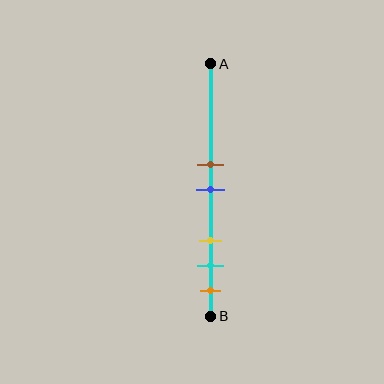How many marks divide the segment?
There are 5 marks dividing the segment.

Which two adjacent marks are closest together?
The brown and blue marks are the closest adjacent pair.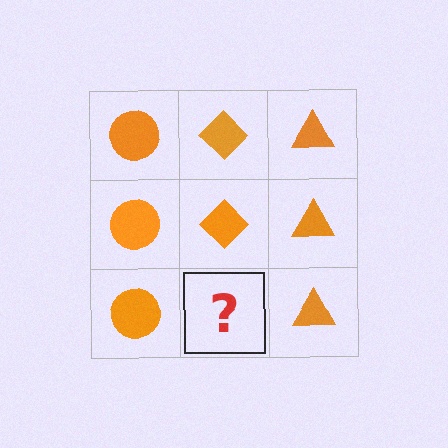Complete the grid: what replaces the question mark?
The question mark should be replaced with an orange diamond.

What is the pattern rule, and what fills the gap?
The rule is that each column has a consistent shape. The gap should be filled with an orange diamond.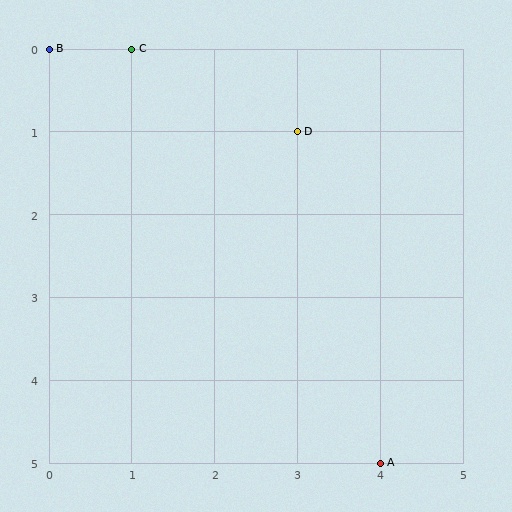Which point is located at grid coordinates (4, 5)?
Point A is at (4, 5).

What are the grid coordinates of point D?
Point D is at grid coordinates (3, 1).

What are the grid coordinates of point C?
Point C is at grid coordinates (1, 0).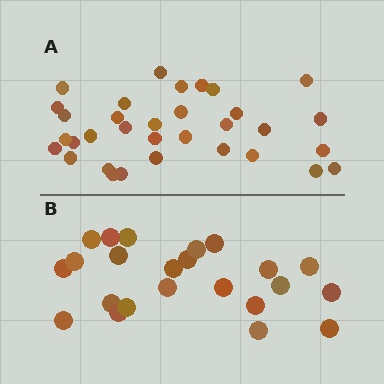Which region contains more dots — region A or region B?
Region A (the top region) has more dots.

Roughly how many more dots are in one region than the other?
Region A has roughly 10 or so more dots than region B.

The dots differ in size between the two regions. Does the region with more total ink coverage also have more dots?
No. Region B has more total ink coverage because its dots are larger, but region A actually contains more individual dots. Total area can be misleading — the number of items is what matters here.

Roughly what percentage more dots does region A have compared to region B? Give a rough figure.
About 45% more.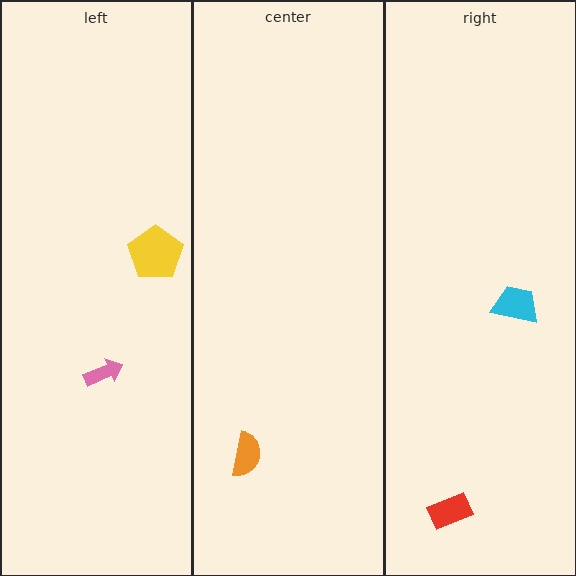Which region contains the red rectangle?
The right region.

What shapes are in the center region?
The orange semicircle.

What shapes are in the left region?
The pink arrow, the yellow pentagon.